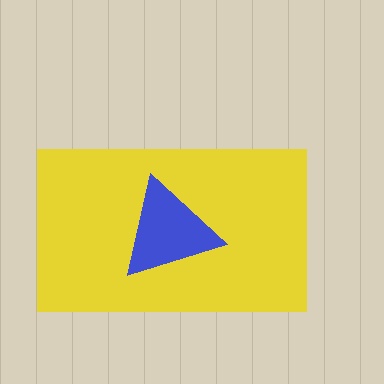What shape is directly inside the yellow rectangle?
The blue triangle.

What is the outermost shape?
The yellow rectangle.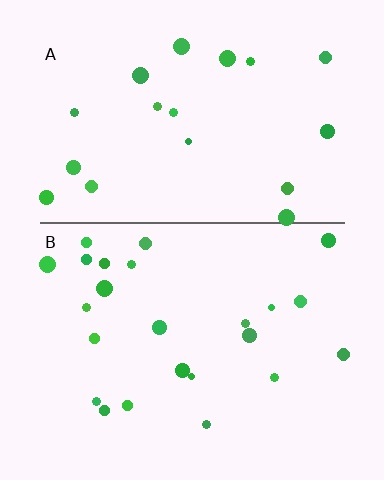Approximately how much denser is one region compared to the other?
Approximately 1.3× — region B over region A.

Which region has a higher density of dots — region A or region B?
B (the bottom).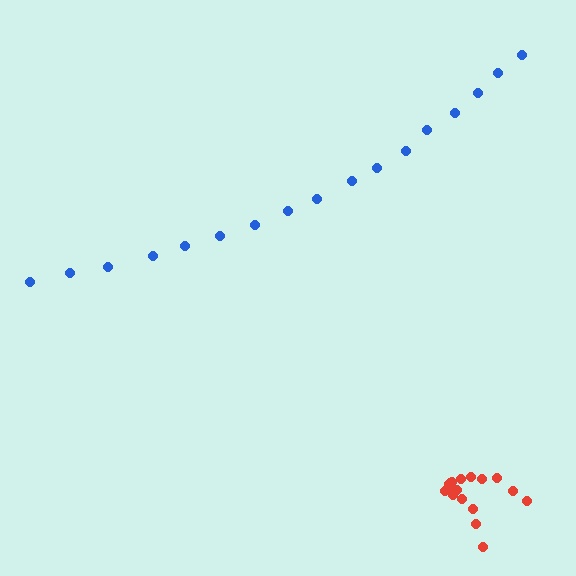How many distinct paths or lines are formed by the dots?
There are 2 distinct paths.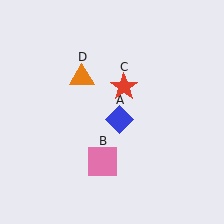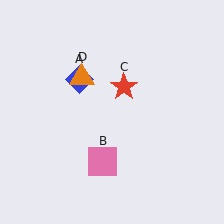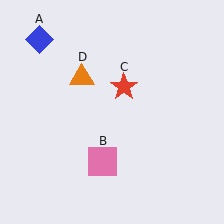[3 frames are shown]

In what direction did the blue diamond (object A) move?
The blue diamond (object A) moved up and to the left.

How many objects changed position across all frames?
1 object changed position: blue diamond (object A).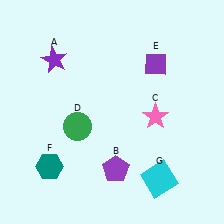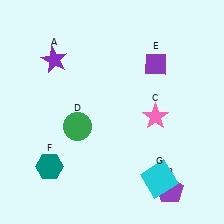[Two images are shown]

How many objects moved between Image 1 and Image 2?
1 object moved between the two images.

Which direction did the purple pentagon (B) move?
The purple pentagon (B) moved right.